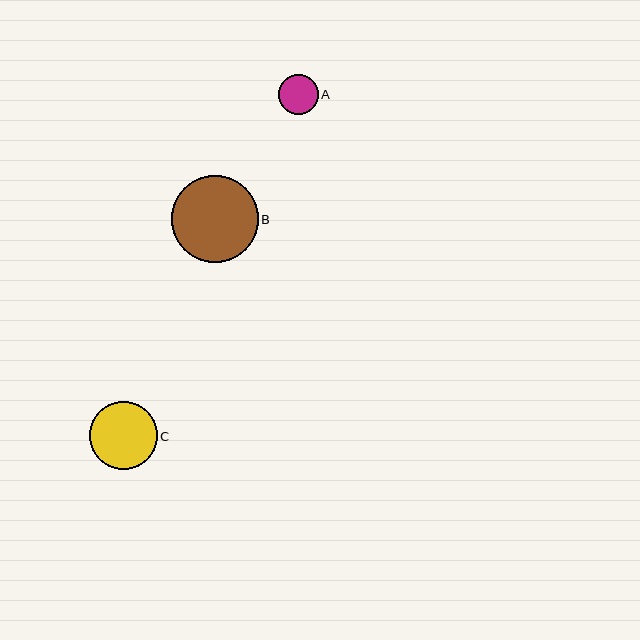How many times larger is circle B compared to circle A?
Circle B is approximately 2.2 times the size of circle A.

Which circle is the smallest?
Circle A is the smallest with a size of approximately 40 pixels.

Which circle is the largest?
Circle B is the largest with a size of approximately 86 pixels.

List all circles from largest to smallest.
From largest to smallest: B, C, A.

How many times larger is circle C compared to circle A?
Circle C is approximately 1.7 times the size of circle A.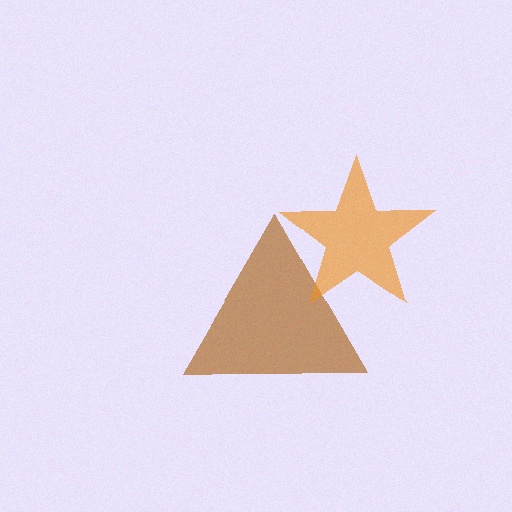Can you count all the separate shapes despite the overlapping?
Yes, there are 2 separate shapes.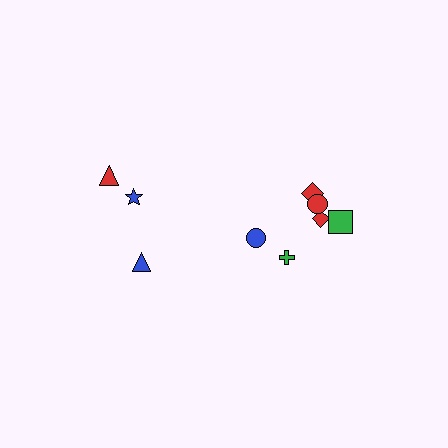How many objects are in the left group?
There are 3 objects.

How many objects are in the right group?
There are 6 objects.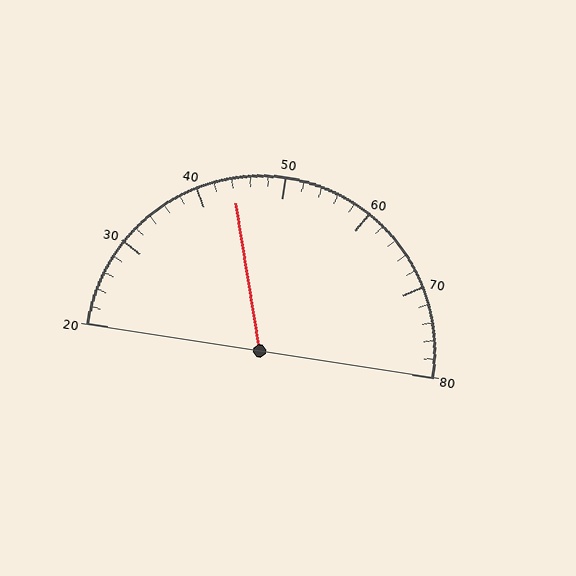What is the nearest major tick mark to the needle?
The nearest major tick mark is 40.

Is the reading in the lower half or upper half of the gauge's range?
The reading is in the lower half of the range (20 to 80).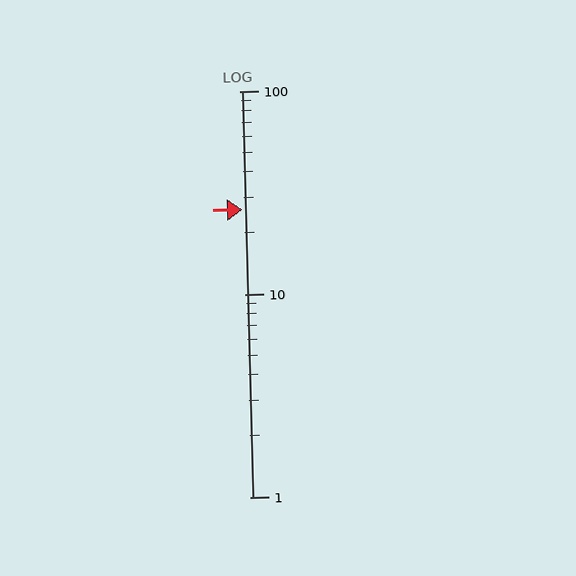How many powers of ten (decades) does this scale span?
The scale spans 2 decades, from 1 to 100.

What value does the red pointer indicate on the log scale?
The pointer indicates approximately 26.